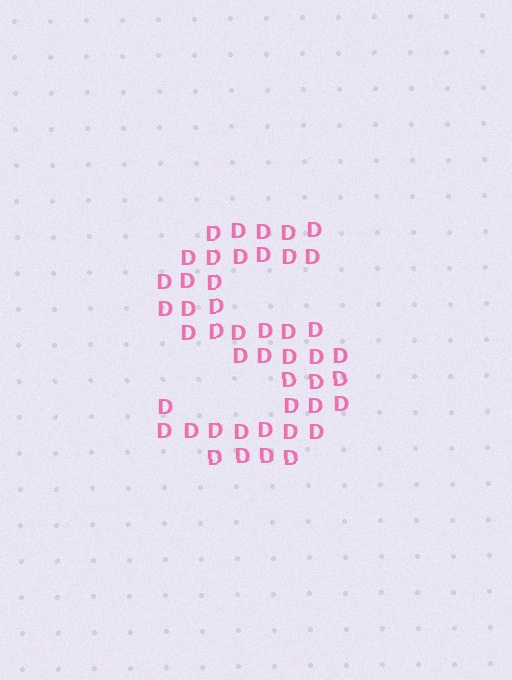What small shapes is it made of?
It is made of small letter D's.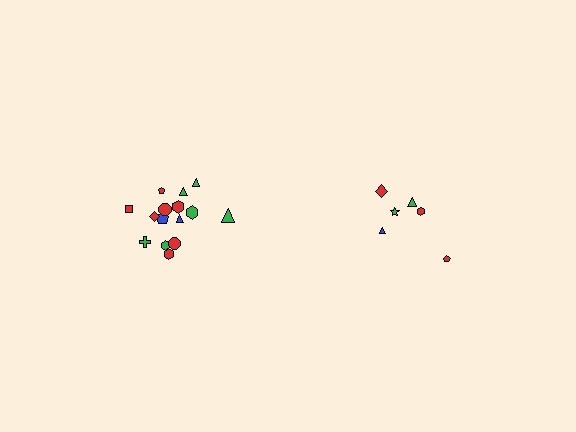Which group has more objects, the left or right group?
The left group.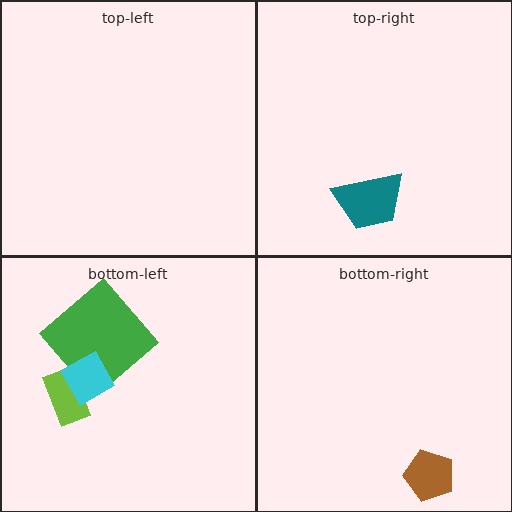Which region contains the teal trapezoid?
The top-right region.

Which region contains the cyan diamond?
The bottom-left region.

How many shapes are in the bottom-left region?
3.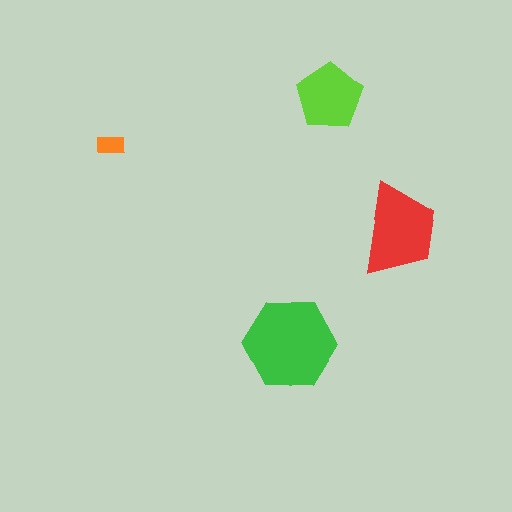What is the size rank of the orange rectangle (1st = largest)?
4th.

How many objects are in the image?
There are 4 objects in the image.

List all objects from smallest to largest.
The orange rectangle, the lime pentagon, the red trapezoid, the green hexagon.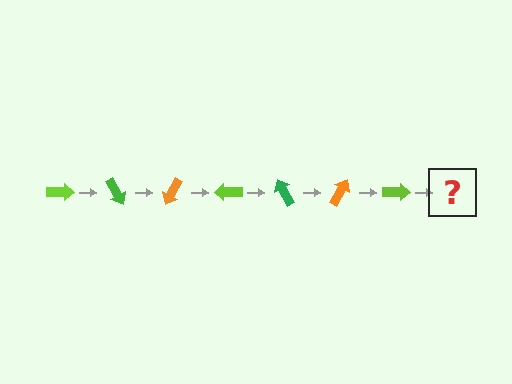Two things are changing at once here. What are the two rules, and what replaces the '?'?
The two rules are that it rotates 60 degrees each step and the color cycles through lime, green, and orange. The '?' should be a green arrow, rotated 420 degrees from the start.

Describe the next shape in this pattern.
It should be a green arrow, rotated 420 degrees from the start.